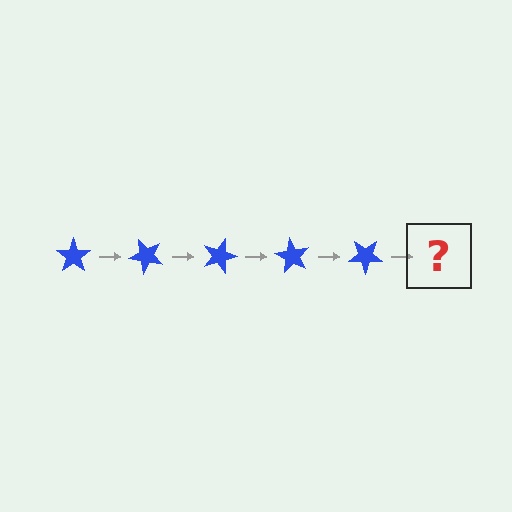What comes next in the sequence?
The next element should be a blue star rotated 225 degrees.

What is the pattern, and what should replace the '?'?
The pattern is that the star rotates 45 degrees each step. The '?' should be a blue star rotated 225 degrees.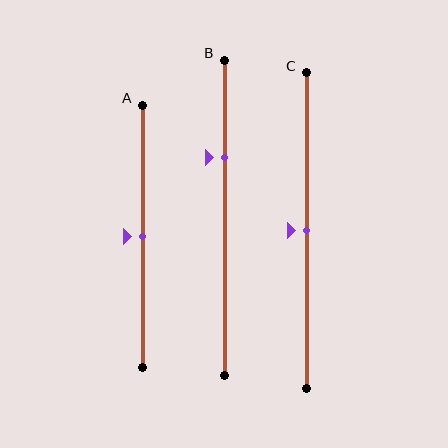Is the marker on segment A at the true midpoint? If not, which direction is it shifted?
Yes, the marker on segment A is at the true midpoint.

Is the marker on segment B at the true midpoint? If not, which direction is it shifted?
No, the marker on segment B is shifted upward by about 19% of the segment length.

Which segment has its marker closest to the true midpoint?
Segment A has its marker closest to the true midpoint.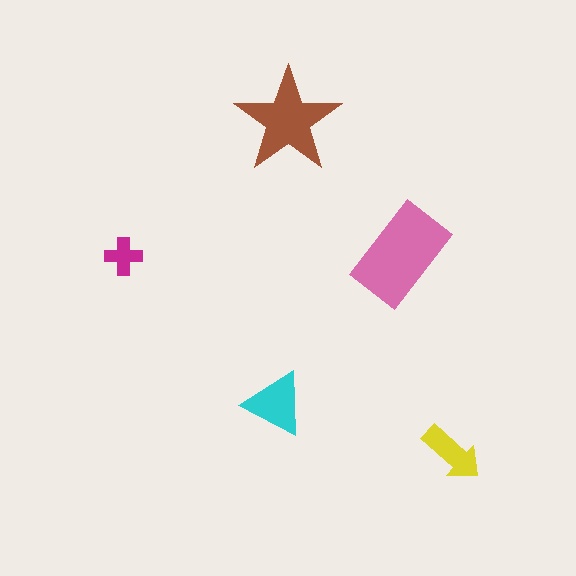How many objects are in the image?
There are 5 objects in the image.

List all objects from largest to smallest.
The pink rectangle, the brown star, the cyan triangle, the yellow arrow, the magenta cross.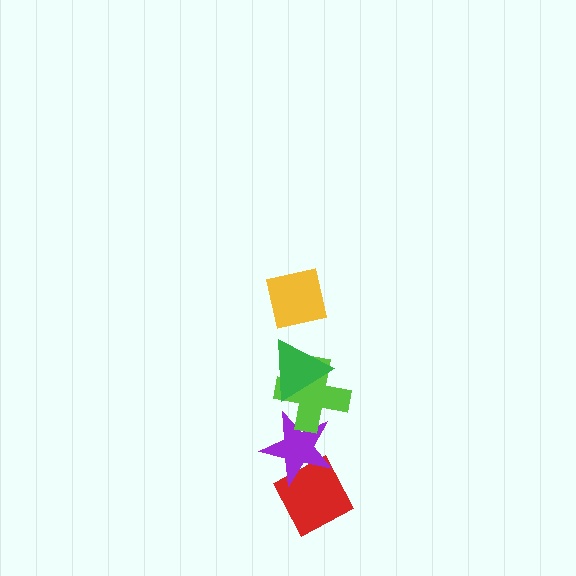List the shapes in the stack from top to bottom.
From top to bottom: the yellow square, the green triangle, the lime cross, the purple star, the red diamond.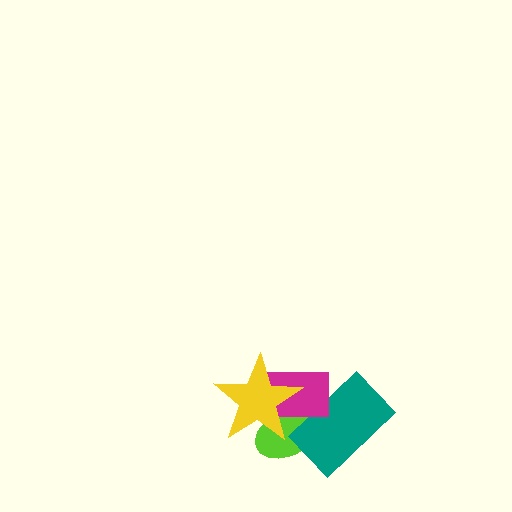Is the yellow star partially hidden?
No, no other shape covers it.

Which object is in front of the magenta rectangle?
The yellow star is in front of the magenta rectangle.